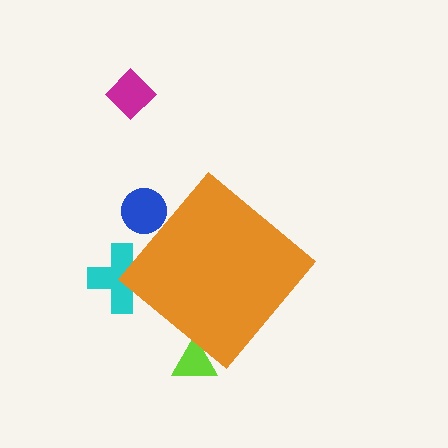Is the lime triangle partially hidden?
Yes, the lime triangle is partially hidden behind the orange diamond.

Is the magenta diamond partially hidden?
No, the magenta diamond is fully visible.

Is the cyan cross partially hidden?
Yes, the cyan cross is partially hidden behind the orange diamond.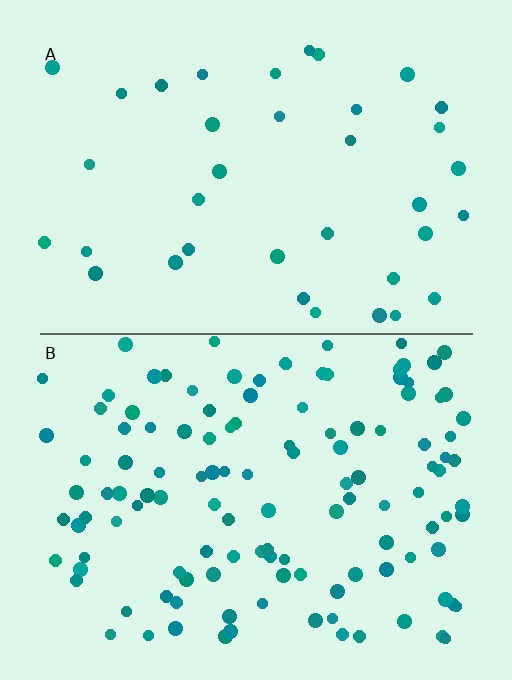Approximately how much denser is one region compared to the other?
Approximately 3.4× — region B over region A.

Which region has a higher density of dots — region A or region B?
B (the bottom).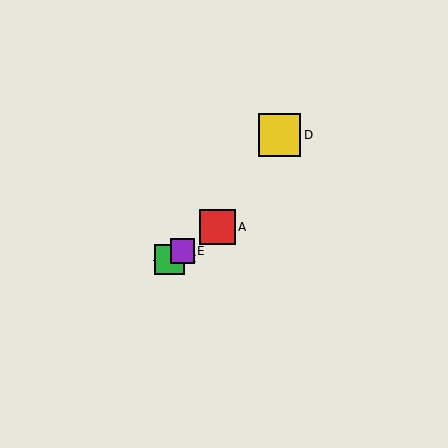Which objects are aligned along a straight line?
Objects A, B, C, E are aligned along a straight line.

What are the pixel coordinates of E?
Object E is at (182, 251).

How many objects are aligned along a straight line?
4 objects (A, B, C, E) are aligned along a straight line.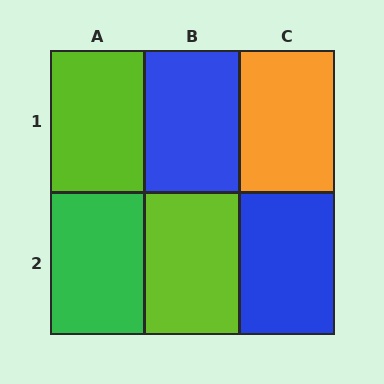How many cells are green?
1 cell is green.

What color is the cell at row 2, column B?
Lime.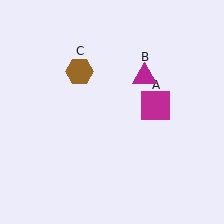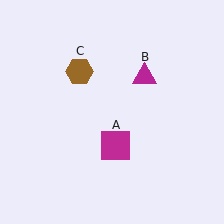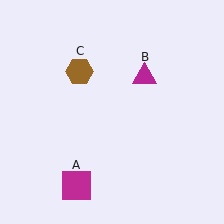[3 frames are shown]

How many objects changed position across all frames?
1 object changed position: magenta square (object A).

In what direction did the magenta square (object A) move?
The magenta square (object A) moved down and to the left.